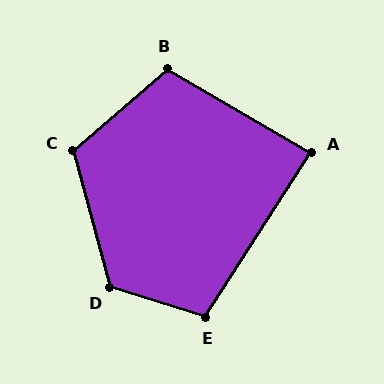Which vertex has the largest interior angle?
D, at approximately 122 degrees.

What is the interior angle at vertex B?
Approximately 109 degrees (obtuse).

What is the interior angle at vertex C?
Approximately 116 degrees (obtuse).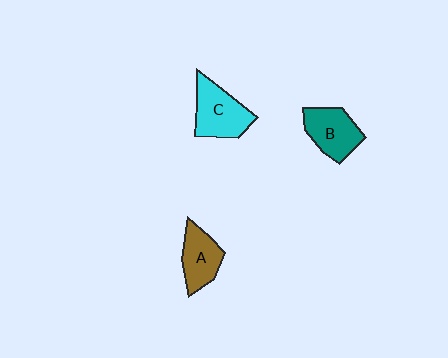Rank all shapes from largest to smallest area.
From largest to smallest: C (cyan), B (teal), A (brown).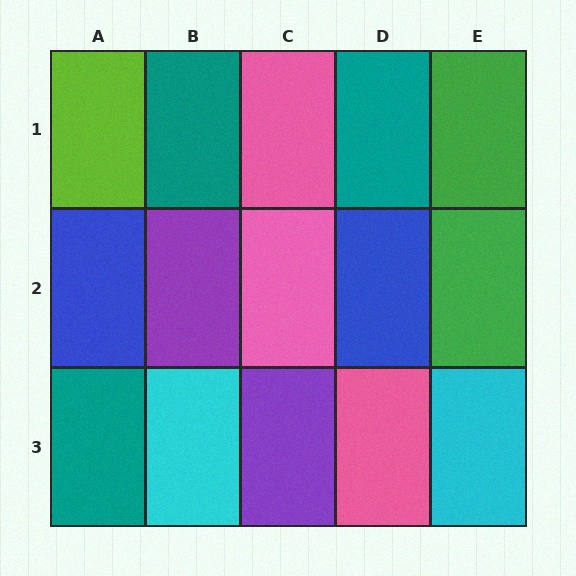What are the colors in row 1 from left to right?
Lime, teal, pink, teal, green.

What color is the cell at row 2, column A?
Blue.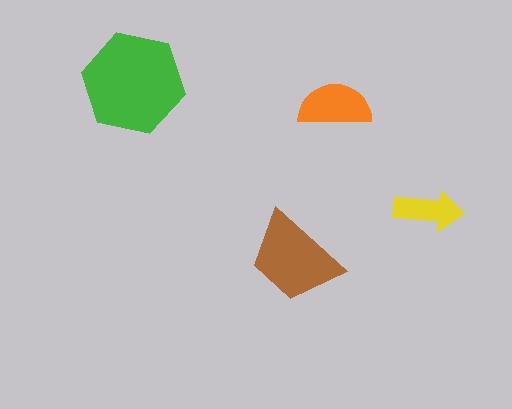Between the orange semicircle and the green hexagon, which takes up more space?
The green hexagon.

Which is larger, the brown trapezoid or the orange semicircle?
The brown trapezoid.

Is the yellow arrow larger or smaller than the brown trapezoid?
Smaller.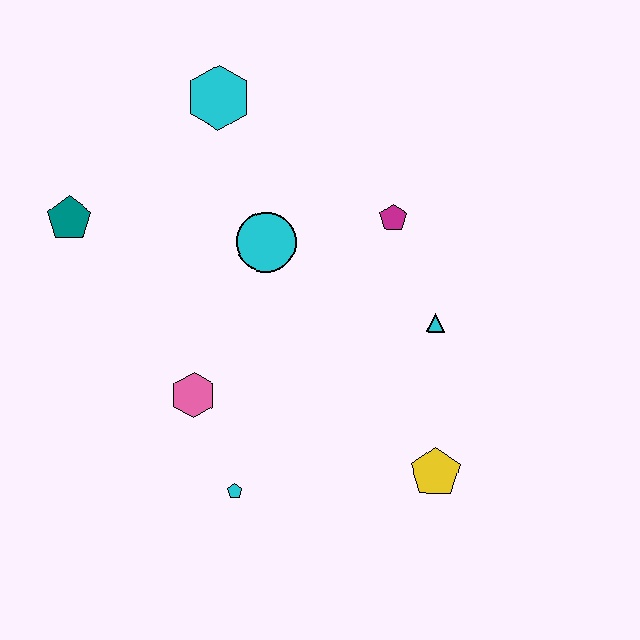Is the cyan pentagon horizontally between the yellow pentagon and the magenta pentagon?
No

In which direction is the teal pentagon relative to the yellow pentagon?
The teal pentagon is to the left of the yellow pentagon.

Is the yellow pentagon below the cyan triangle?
Yes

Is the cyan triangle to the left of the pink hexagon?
No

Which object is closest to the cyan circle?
The magenta pentagon is closest to the cyan circle.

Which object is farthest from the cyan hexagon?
The yellow pentagon is farthest from the cyan hexagon.